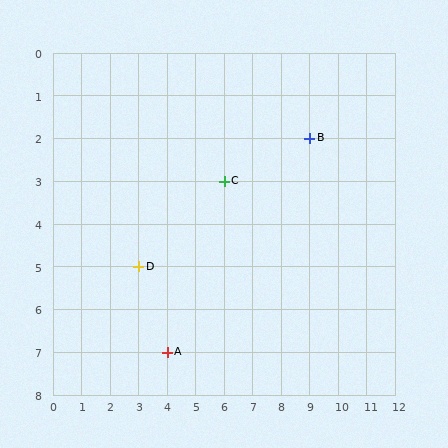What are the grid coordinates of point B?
Point B is at grid coordinates (9, 2).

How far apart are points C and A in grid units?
Points C and A are 2 columns and 4 rows apart (about 4.5 grid units diagonally).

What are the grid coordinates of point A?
Point A is at grid coordinates (4, 7).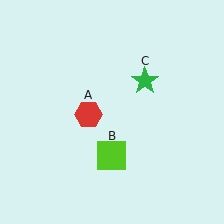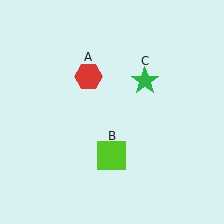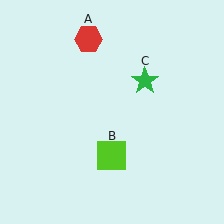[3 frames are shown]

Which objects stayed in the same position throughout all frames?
Lime square (object B) and green star (object C) remained stationary.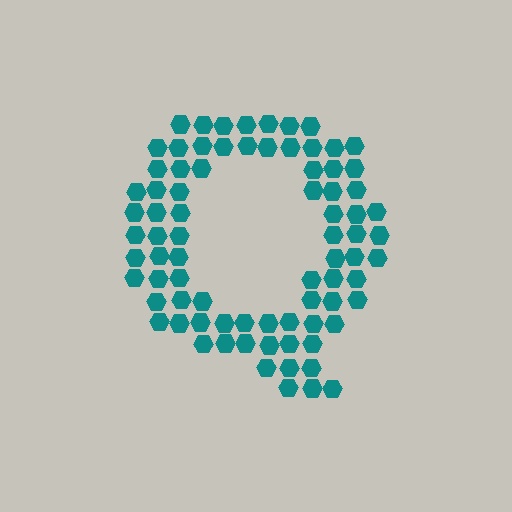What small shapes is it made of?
It is made of small hexagons.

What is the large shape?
The large shape is the letter Q.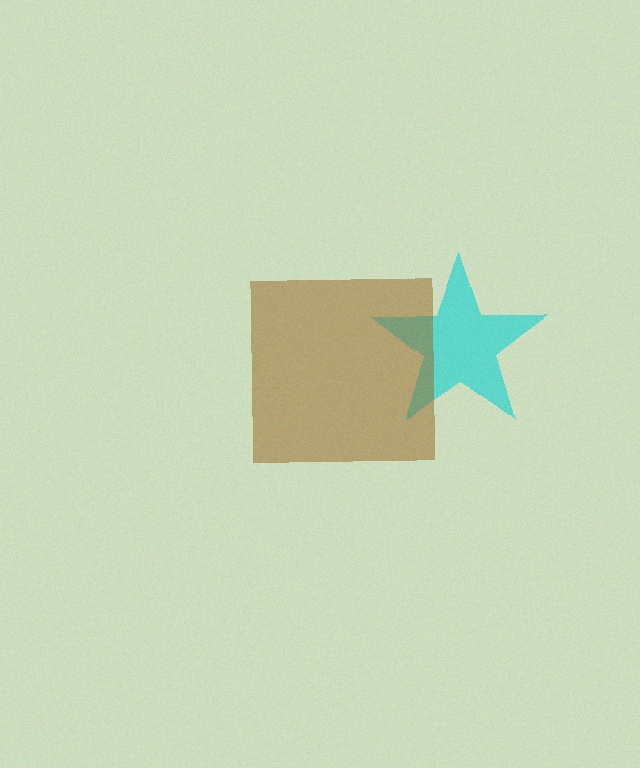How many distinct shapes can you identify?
There are 2 distinct shapes: a cyan star, a brown square.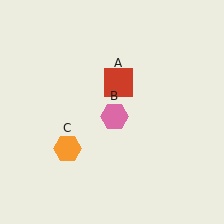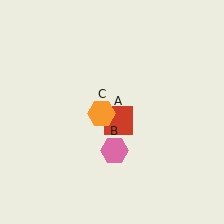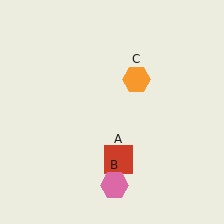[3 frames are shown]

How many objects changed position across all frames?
3 objects changed position: red square (object A), pink hexagon (object B), orange hexagon (object C).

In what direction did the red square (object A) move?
The red square (object A) moved down.